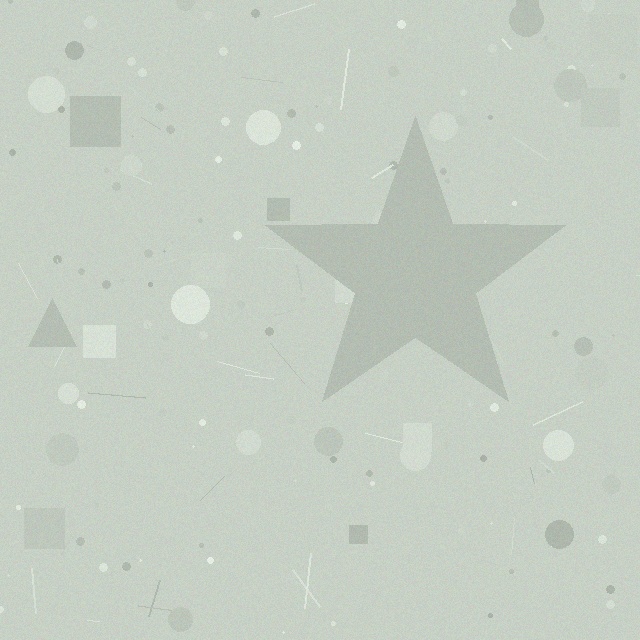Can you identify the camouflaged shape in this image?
The camouflaged shape is a star.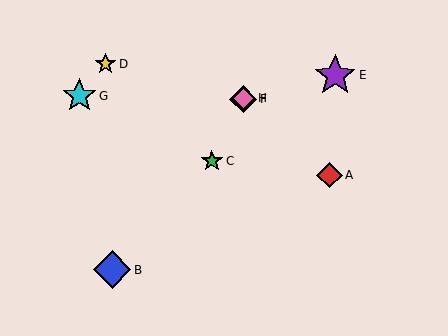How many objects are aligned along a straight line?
3 objects (C, F, H) are aligned along a straight line.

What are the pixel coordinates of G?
Object G is at (79, 96).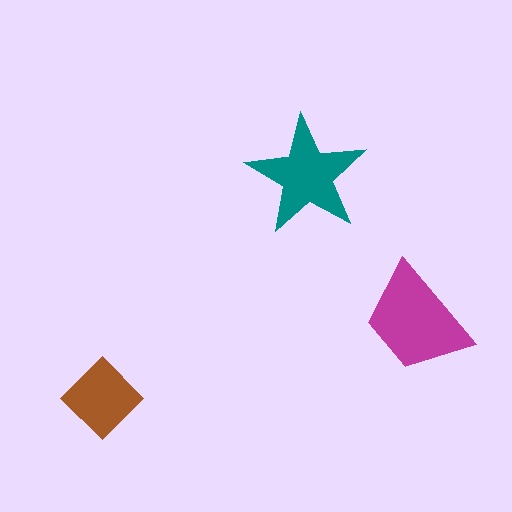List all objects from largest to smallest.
The magenta trapezoid, the teal star, the brown diamond.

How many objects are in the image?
There are 3 objects in the image.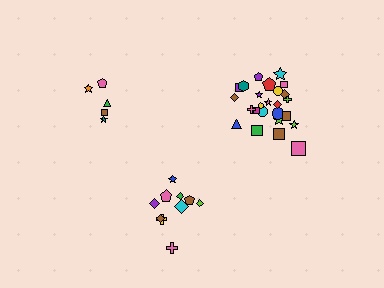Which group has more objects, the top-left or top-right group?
The top-right group.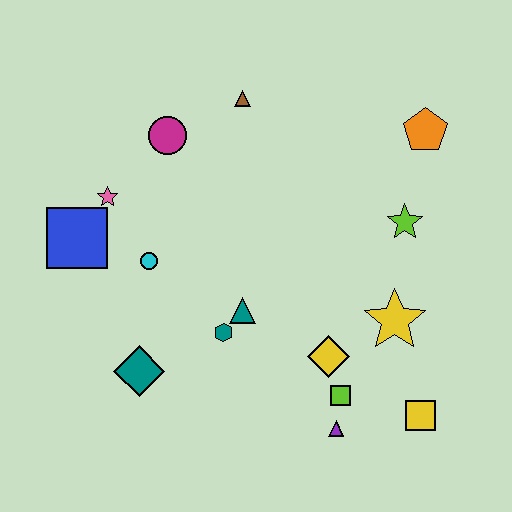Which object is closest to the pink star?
The blue square is closest to the pink star.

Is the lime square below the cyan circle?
Yes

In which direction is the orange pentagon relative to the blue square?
The orange pentagon is to the right of the blue square.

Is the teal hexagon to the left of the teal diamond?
No